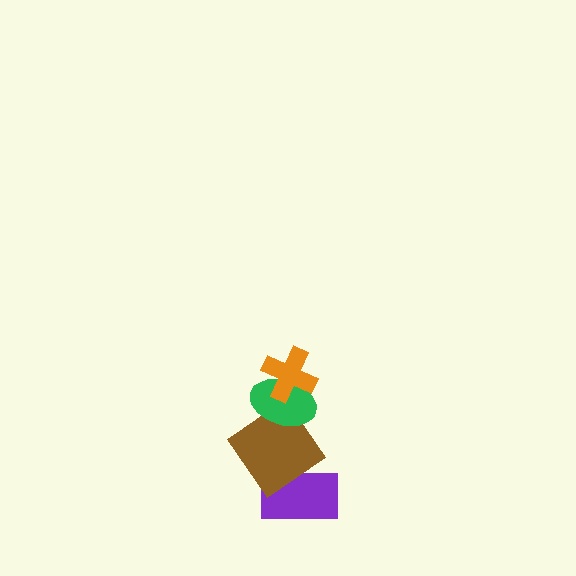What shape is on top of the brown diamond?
The green ellipse is on top of the brown diamond.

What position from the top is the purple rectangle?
The purple rectangle is 4th from the top.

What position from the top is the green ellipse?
The green ellipse is 2nd from the top.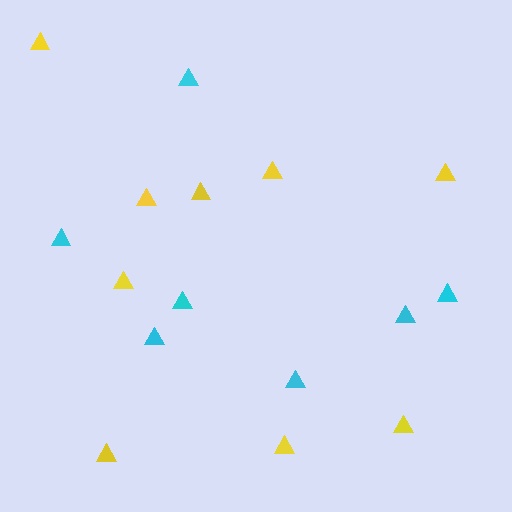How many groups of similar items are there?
There are 2 groups: one group of yellow triangles (9) and one group of cyan triangles (7).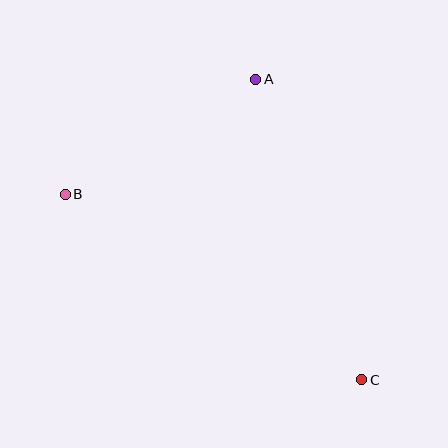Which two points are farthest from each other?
Points B and C are farthest from each other.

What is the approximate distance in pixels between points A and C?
The distance between A and C is approximately 319 pixels.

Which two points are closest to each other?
Points A and B are closest to each other.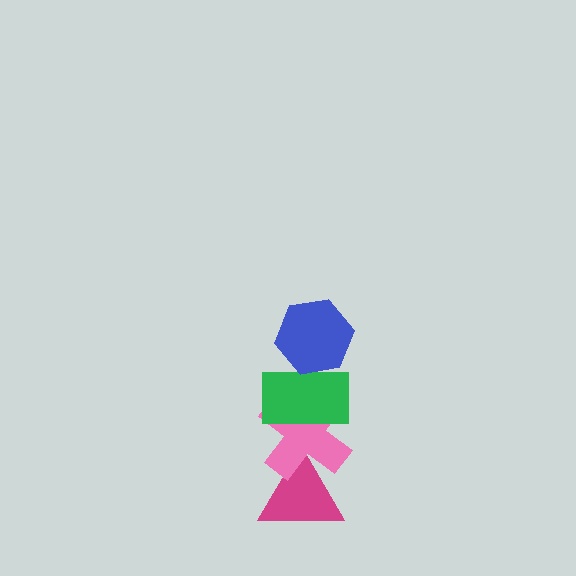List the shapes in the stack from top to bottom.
From top to bottom: the blue hexagon, the green rectangle, the pink cross, the magenta triangle.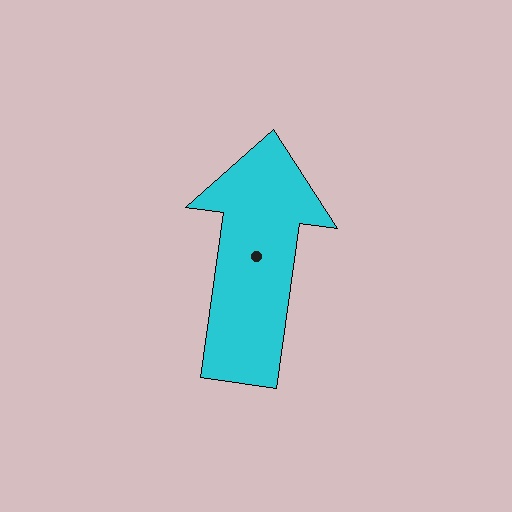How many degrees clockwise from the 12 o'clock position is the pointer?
Approximately 8 degrees.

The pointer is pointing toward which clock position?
Roughly 12 o'clock.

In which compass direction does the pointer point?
North.